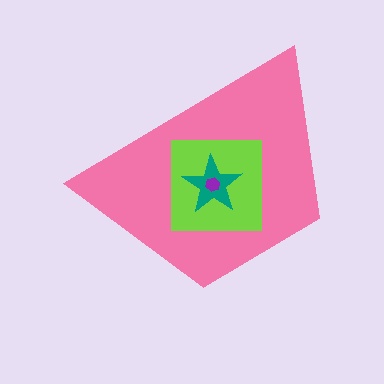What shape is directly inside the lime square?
The teal star.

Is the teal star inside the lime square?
Yes.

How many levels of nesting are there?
4.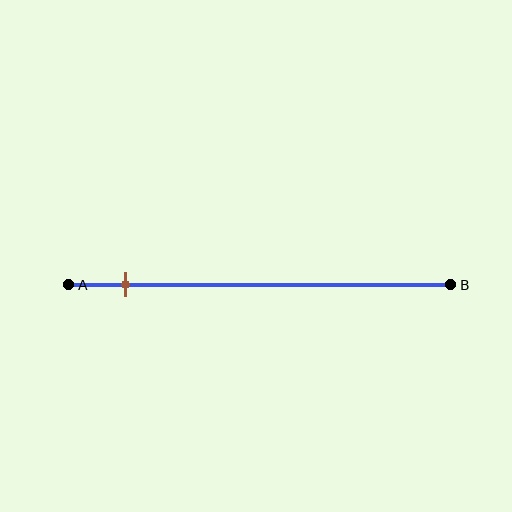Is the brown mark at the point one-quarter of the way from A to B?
No, the mark is at about 15% from A, not at the 25% one-quarter point.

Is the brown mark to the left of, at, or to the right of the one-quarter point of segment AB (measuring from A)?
The brown mark is to the left of the one-quarter point of segment AB.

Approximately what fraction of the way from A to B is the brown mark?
The brown mark is approximately 15% of the way from A to B.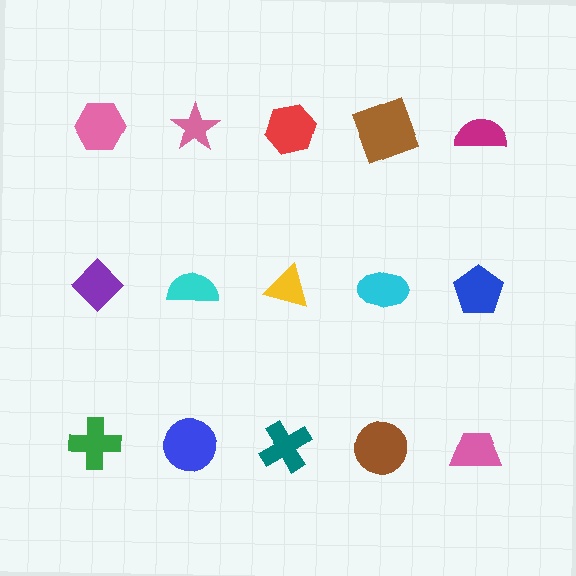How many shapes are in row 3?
5 shapes.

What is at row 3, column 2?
A blue circle.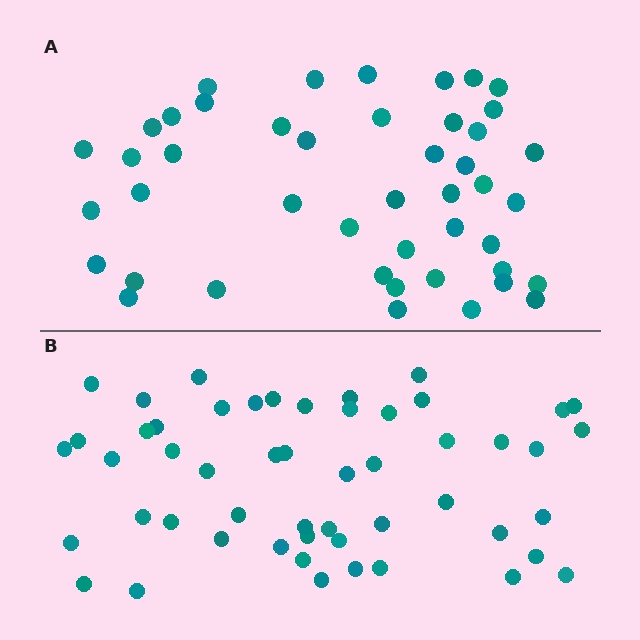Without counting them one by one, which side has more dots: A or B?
Region B (the bottom region) has more dots.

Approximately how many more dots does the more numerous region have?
Region B has roughly 8 or so more dots than region A.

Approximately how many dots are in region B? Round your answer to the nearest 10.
About 50 dots. (The exact count is 52, which rounds to 50.)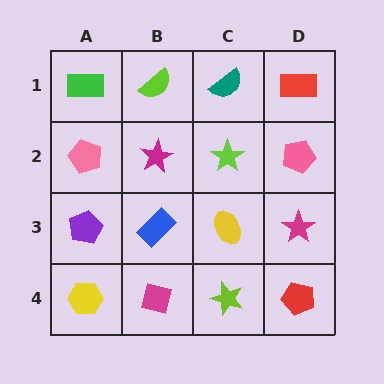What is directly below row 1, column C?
A lime star.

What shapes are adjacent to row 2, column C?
A teal semicircle (row 1, column C), a yellow ellipse (row 3, column C), a magenta star (row 2, column B), a pink pentagon (row 2, column D).